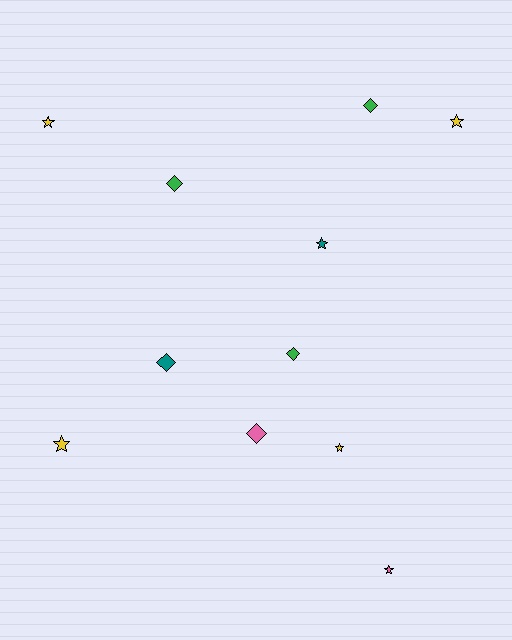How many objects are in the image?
There are 11 objects.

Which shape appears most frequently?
Star, with 6 objects.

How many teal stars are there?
There is 1 teal star.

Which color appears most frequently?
Yellow, with 4 objects.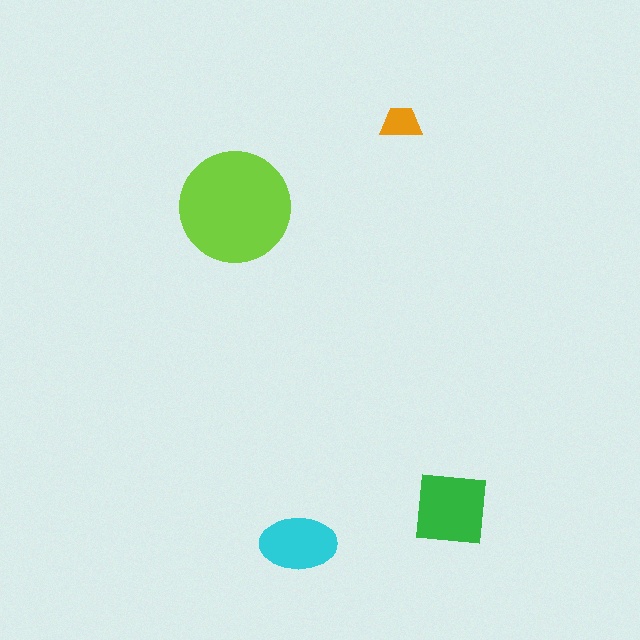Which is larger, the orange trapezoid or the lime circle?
The lime circle.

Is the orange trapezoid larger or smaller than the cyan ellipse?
Smaller.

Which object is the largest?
The lime circle.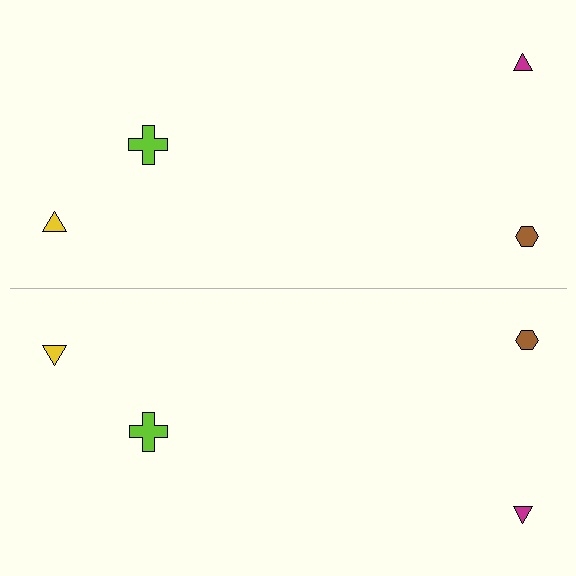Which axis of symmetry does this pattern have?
The pattern has a horizontal axis of symmetry running through the center of the image.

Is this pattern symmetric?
Yes, this pattern has bilateral (reflection) symmetry.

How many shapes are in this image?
There are 8 shapes in this image.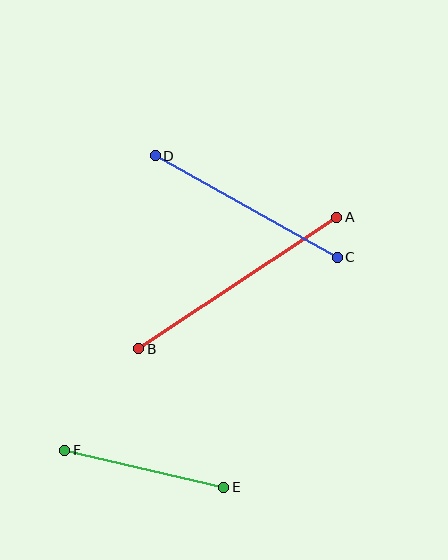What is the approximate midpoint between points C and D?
The midpoint is at approximately (246, 206) pixels.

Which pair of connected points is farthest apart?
Points A and B are farthest apart.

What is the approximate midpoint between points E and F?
The midpoint is at approximately (144, 469) pixels.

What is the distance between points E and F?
The distance is approximately 163 pixels.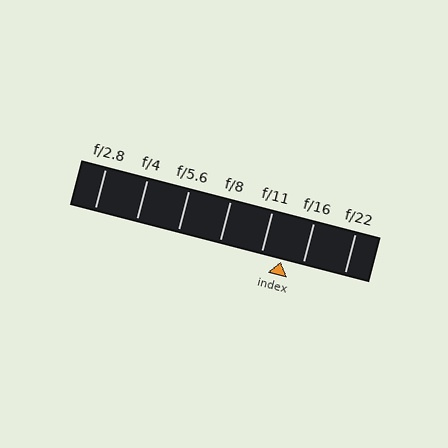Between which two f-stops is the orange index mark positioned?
The index mark is between f/11 and f/16.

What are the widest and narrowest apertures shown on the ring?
The widest aperture shown is f/2.8 and the narrowest is f/22.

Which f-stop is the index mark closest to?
The index mark is closest to f/16.